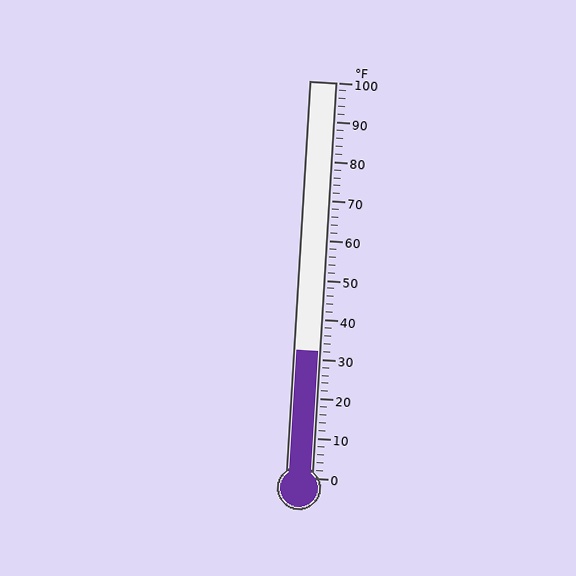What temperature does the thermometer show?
The thermometer shows approximately 32°F.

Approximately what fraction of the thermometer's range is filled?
The thermometer is filled to approximately 30% of its range.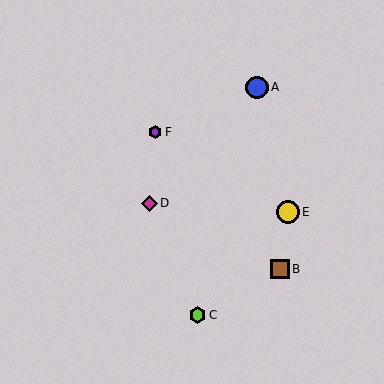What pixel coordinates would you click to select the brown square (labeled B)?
Click at (280, 269) to select the brown square B.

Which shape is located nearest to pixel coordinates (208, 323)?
The lime hexagon (labeled C) at (198, 315) is nearest to that location.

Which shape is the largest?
The yellow circle (labeled E) is the largest.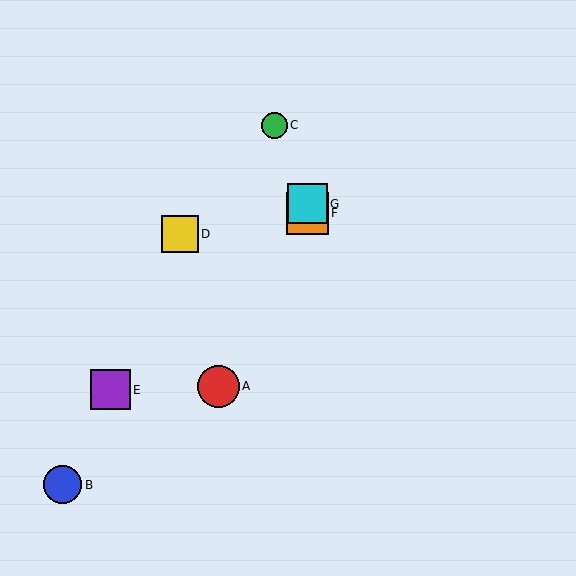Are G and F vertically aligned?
Yes, both are at x≈308.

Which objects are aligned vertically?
Objects F, G are aligned vertically.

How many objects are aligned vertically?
2 objects (F, G) are aligned vertically.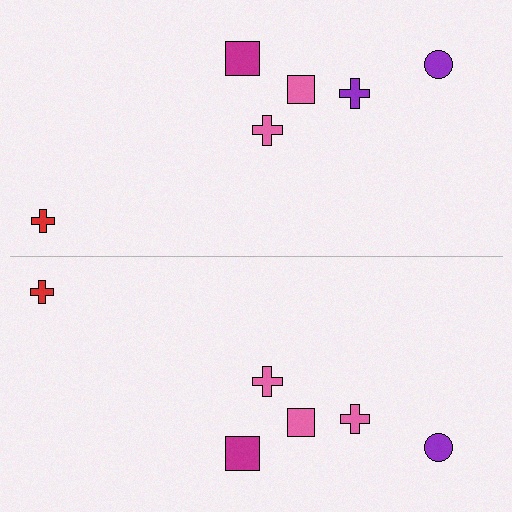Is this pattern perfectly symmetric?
No, the pattern is not perfectly symmetric. The pink cross on the bottom side breaks the symmetry — its mirror counterpart is purple.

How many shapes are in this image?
There are 12 shapes in this image.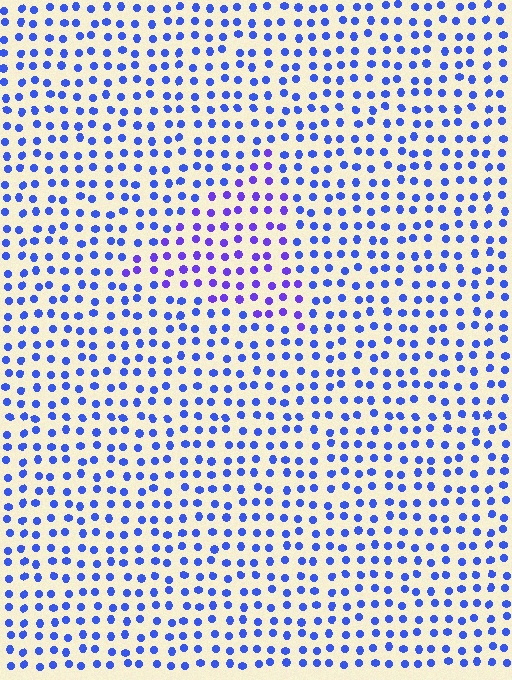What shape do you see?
I see a triangle.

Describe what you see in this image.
The image is filled with small blue elements in a uniform arrangement. A triangle-shaped region is visible where the elements are tinted to a slightly different hue, forming a subtle color boundary.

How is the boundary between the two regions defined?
The boundary is defined purely by a slight shift in hue (about 29 degrees). Spacing, size, and orientation are identical on both sides.